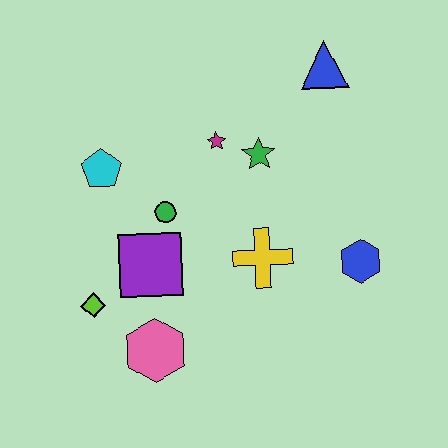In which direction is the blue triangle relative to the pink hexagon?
The blue triangle is above the pink hexagon.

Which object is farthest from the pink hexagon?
The blue triangle is farthest from the pink hexagon.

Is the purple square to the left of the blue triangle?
Yes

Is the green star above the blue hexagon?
Yes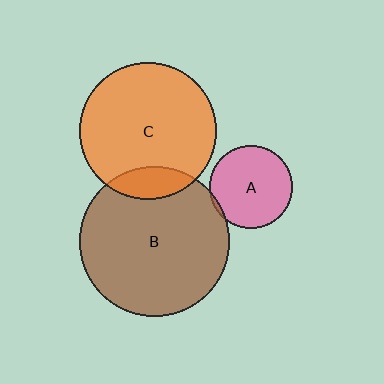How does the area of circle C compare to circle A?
Approximately 2.7 times.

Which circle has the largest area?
Circle B (brown).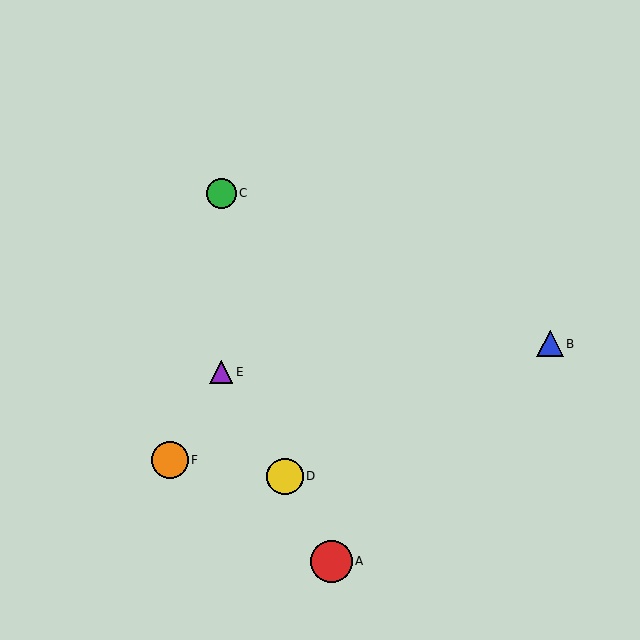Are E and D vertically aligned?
No, E is at x≈221 and D is at x≈285.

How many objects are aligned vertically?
2 objects (C, E) are aligned vertically.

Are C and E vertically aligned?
Yes, both are at x≈221.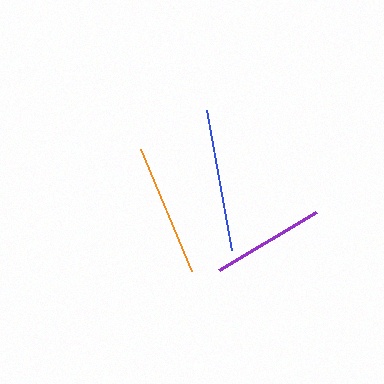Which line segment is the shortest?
The purple line is the shortest at approximately 113 pixels.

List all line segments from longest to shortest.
From longest to shortest: blue, orange, purple.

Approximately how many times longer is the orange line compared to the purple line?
The orange line is approximately 1.2 times the length of the purple line.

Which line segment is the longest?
The blue line is the longest at approximately 142 pixels.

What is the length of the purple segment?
The purple segment is approximately 113 pixels long.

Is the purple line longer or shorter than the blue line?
The blue line is longer than the purple line.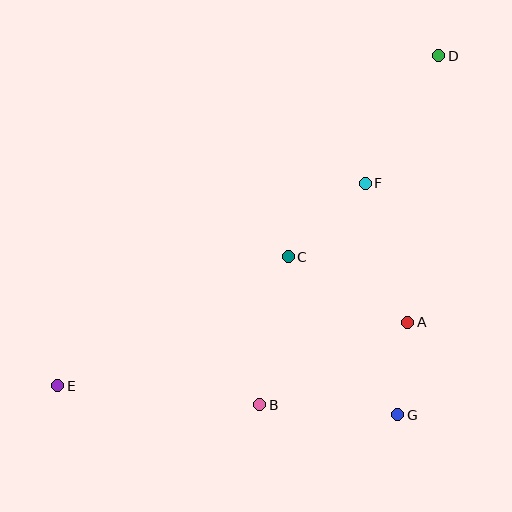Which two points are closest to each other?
Points A and G are closest to each other.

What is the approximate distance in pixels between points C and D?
The distance between C and D is approximately 251 pixels.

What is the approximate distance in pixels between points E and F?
The distance between E and F is approximately 368 pixels.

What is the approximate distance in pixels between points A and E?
The distance between A and E is approximately 356 pixels.